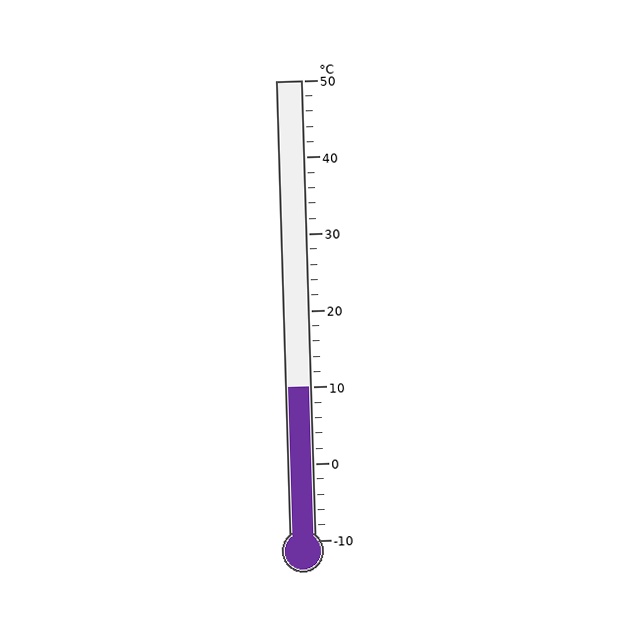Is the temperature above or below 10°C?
The temperature is at 10°C.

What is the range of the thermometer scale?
The thermometer scale ranges from -10°C to 50°C.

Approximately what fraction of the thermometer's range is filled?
The thermometer is filled to approximately 35% of its range.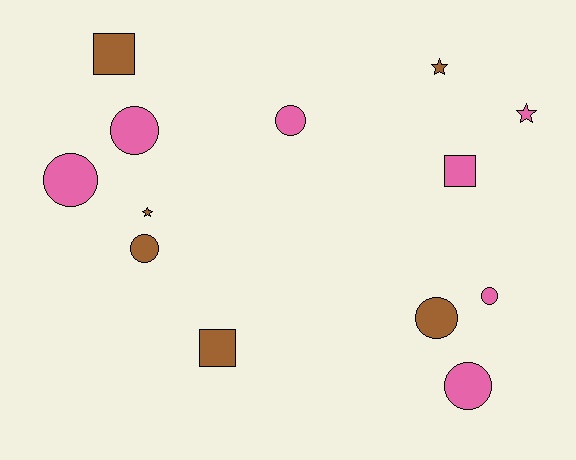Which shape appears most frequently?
Circle, with 7 objects.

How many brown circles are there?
There are 2 brown circles.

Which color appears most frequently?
Pink, with 7 objects.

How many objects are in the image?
There are 13 objects.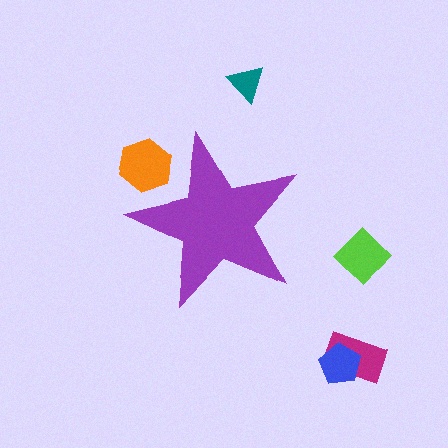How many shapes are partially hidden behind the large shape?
1 shape is partially hidden.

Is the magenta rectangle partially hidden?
No, the magenta rectangle is fully visible.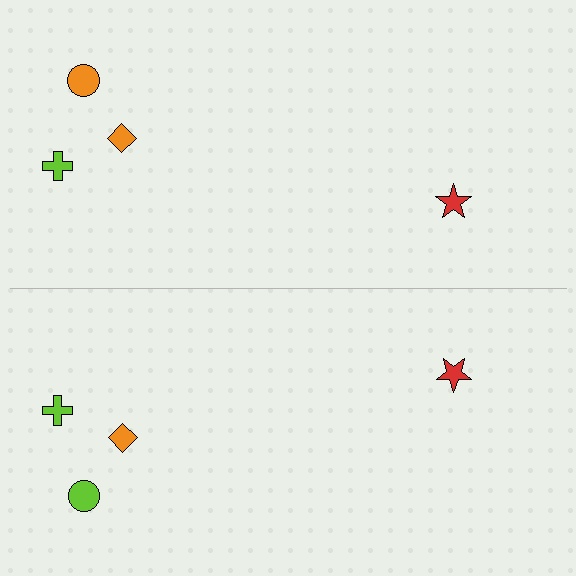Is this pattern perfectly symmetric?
No, the pattern is not perfectly symmetric. The lime circle on the bottom side breaks the symmetry — its mirror counterpart is orange.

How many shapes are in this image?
There are 8 shapes in this image.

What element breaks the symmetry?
The lime circle on the bottom side breaks the symmetry — its mirror counterpart is orange.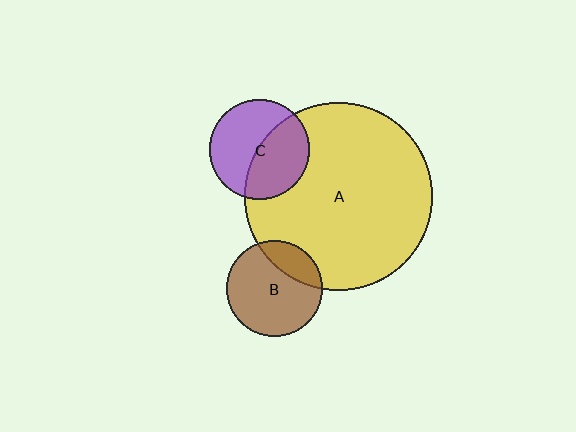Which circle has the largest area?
Circle A (yellow).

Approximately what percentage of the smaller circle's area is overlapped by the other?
Approximately 45%.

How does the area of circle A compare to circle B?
Approximately 3.9 times.